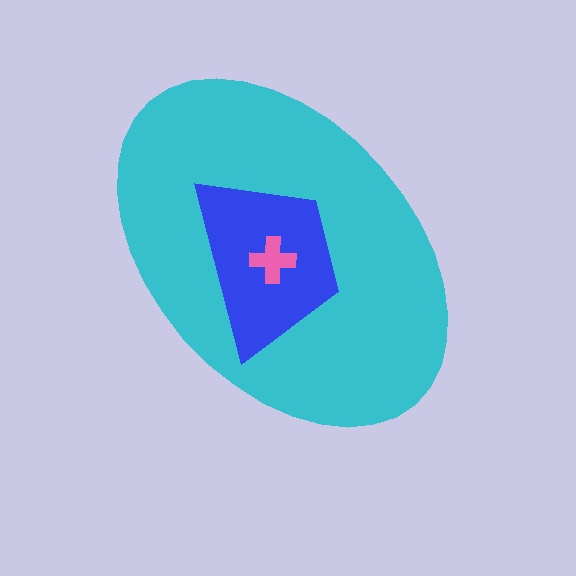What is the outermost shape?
The cyan ellipse.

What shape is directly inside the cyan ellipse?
The blue trapezoid.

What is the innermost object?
The pink cross.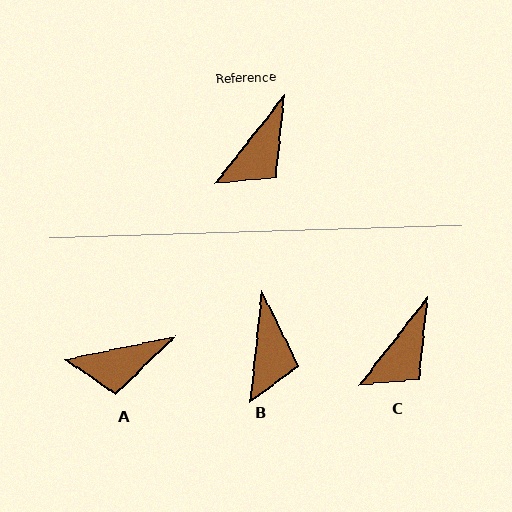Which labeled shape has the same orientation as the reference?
C.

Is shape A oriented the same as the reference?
No, it is off by about 40 degrees.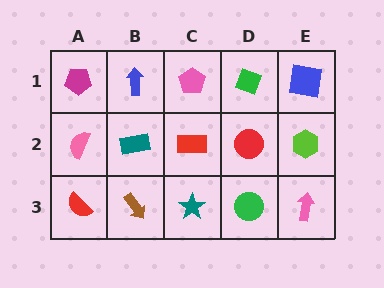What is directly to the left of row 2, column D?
A red rectangle.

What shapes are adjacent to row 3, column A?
A pink semicircle (row 2, column A), a brown arrow (row 3, column B).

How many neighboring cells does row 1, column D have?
3.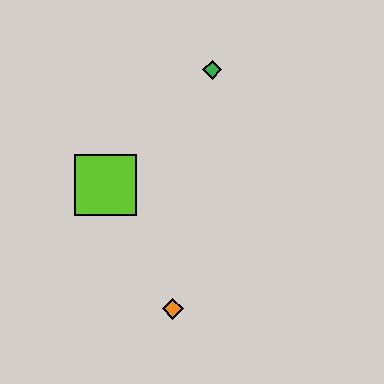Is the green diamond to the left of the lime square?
No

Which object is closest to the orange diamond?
The lime square is closest to the orange diamond.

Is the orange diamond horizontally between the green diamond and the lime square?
Yes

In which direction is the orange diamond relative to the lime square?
The orange diamond is below the lime square.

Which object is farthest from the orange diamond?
The green diamond is farthest from the orange diamond.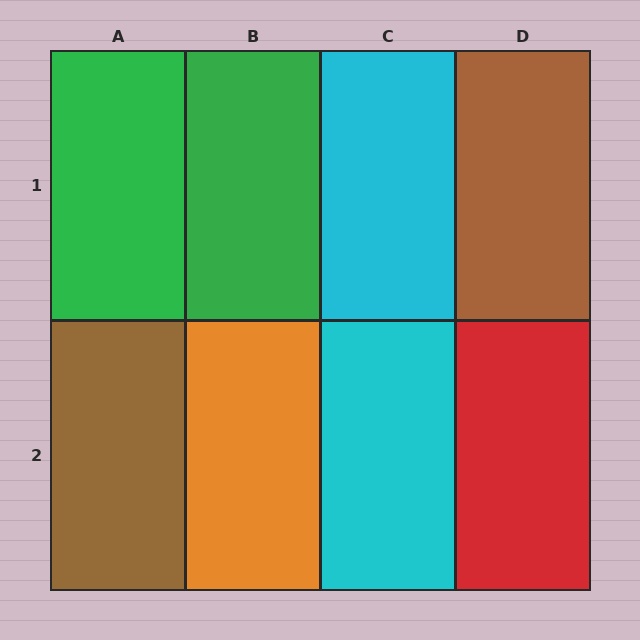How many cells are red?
1 cell is red.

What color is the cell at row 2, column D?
Red.